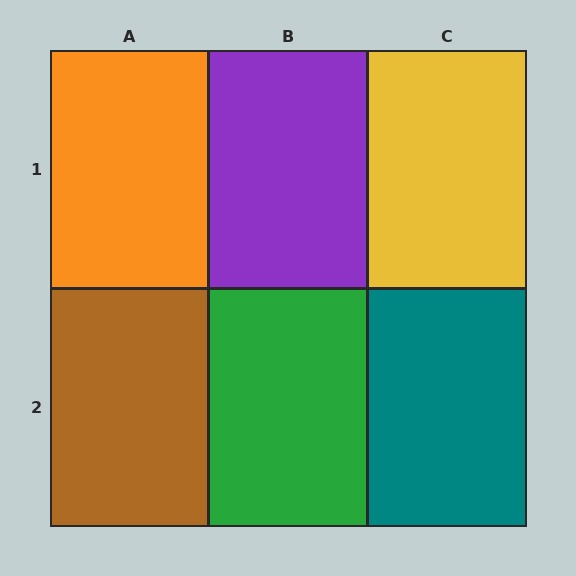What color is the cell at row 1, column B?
Purple.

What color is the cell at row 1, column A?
Orange.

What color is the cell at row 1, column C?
Yellow.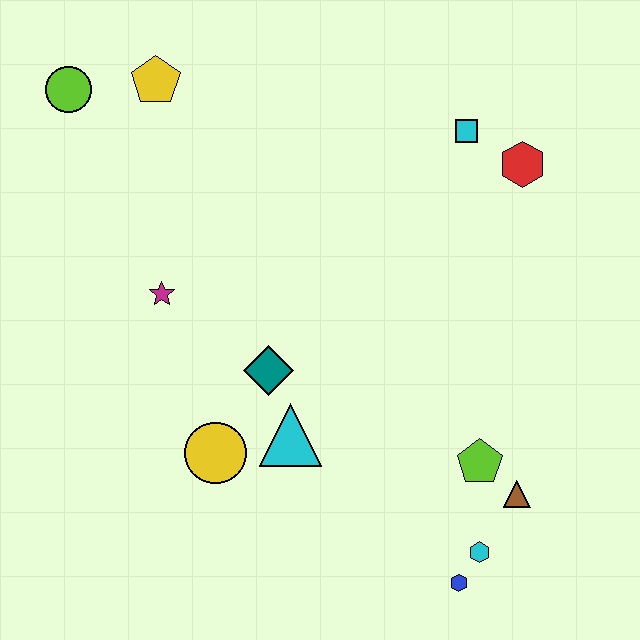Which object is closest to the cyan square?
The red hexagon is closest to the cyan square.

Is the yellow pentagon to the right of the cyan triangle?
No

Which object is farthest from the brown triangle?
The lime circle is farthest from the brown triangle.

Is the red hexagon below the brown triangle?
No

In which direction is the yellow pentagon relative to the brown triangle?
The yellow pentagon is above the brown triangle.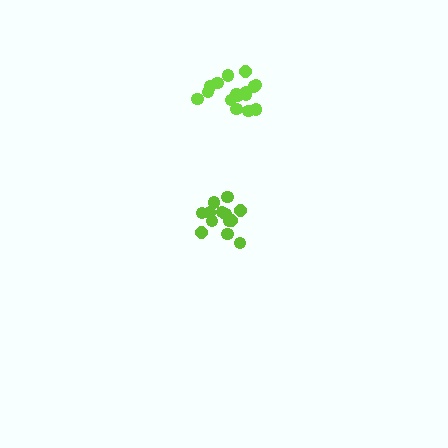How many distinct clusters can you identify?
There are 2 distinct clusters.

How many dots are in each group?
Group 1: 18 dots, Group 2: 14 dots (32 total).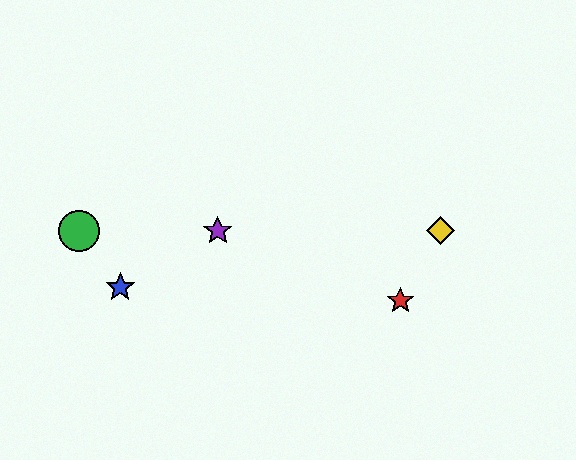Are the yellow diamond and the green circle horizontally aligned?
Yes, both are at y≈231.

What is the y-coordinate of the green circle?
The green circle is at y≈231.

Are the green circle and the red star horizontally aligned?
No, the green circle is at y≈231 and the red star is at y≈300.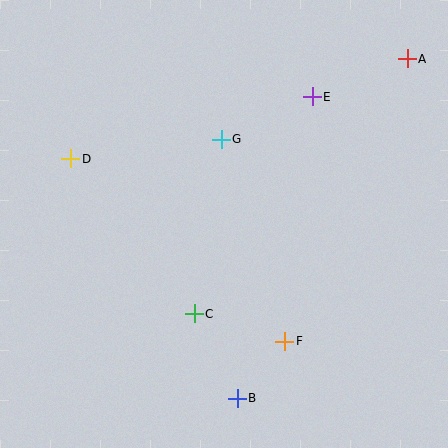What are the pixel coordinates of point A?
Point A is at (407, 59).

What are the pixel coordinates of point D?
Point D is at (71, 159).